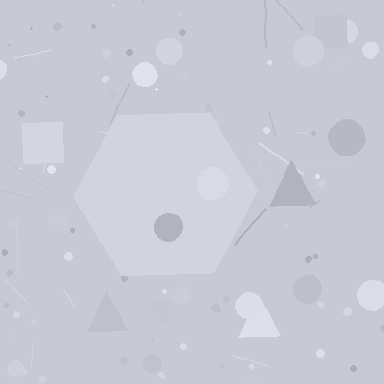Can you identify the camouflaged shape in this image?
The camouflaged shape is a hexagon.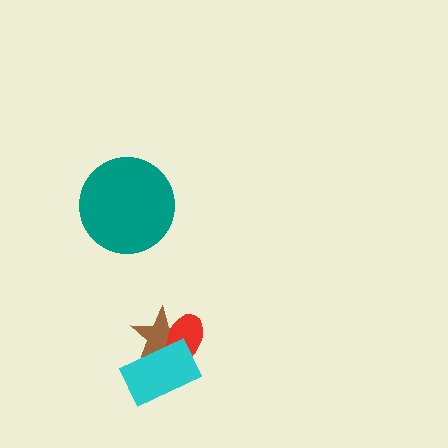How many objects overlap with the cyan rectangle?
2 objects overlap with the cyan rectangle.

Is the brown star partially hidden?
Yes, it is partially covered by another shape.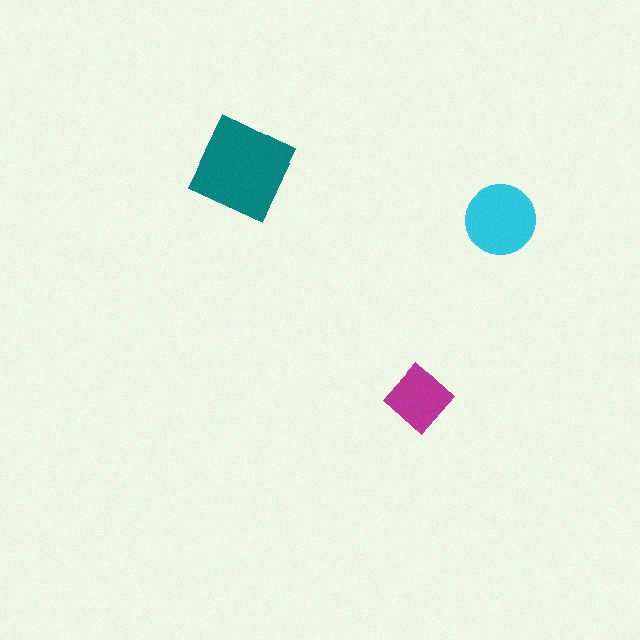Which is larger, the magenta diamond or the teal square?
The teal square.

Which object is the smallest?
The magenta diamond.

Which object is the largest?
The teal square.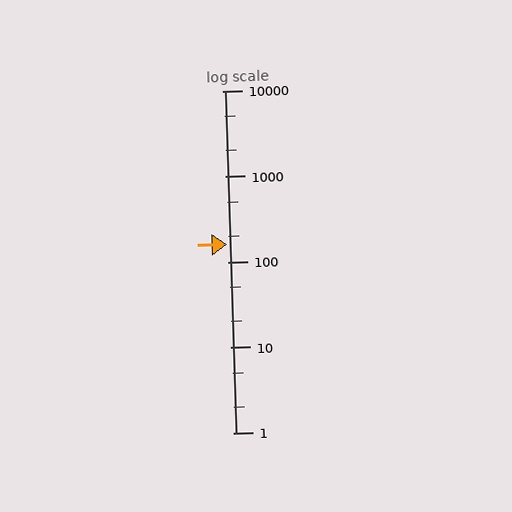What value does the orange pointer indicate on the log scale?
The pointer indicates approximately 160.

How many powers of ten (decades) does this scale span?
The scale spans 4 decades, from 1 to 10000.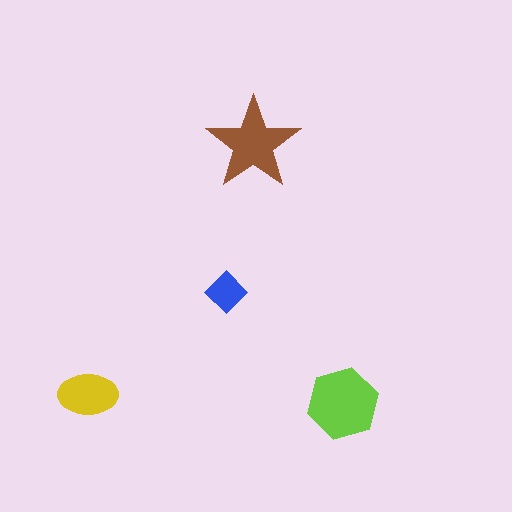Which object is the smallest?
The blue diamond.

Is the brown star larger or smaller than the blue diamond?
Larger.